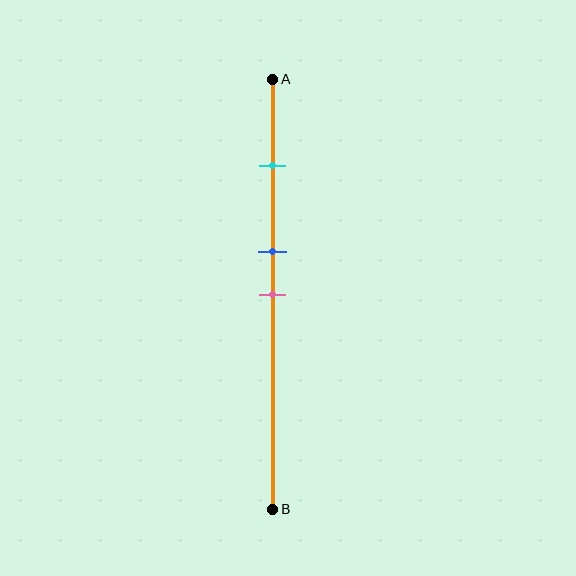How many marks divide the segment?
There are 3 marks dividing the segment.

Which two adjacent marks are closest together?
The blue and pink marks are the closest adjacent pair.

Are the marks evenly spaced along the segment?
No, the marks are not evenly spaced.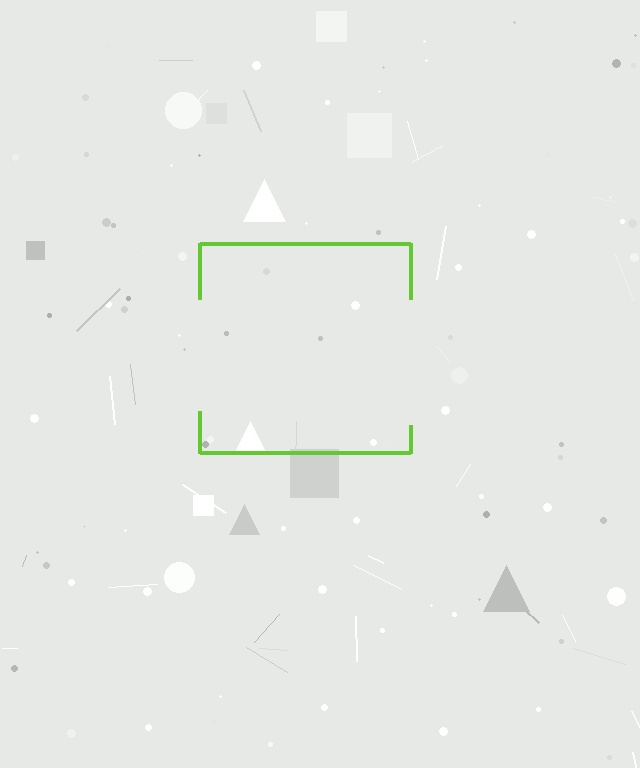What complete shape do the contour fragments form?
The contour fragments form a square.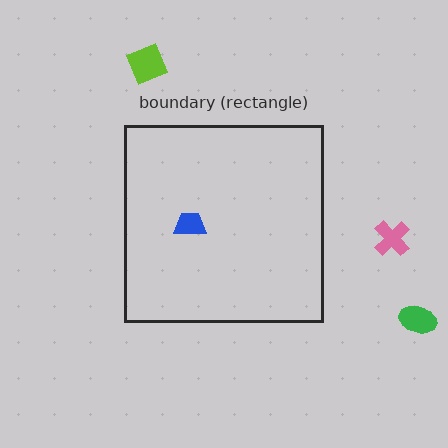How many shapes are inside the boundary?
1 inside, 3 outside.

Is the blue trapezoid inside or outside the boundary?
Inside.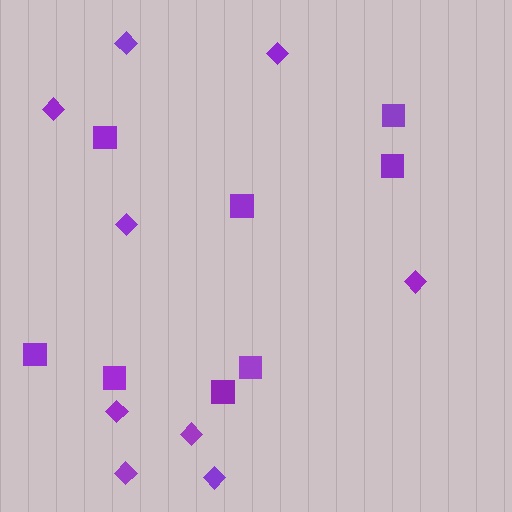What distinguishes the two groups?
There are 2 groups: one group of squares (8) and one group of diamonds (9).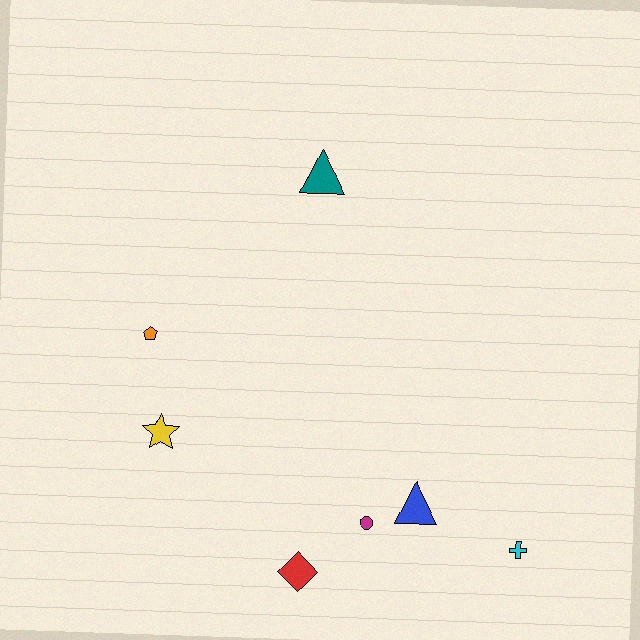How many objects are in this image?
There are 7 objects.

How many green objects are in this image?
There are no green objects.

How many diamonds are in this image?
There is 1 diamond.